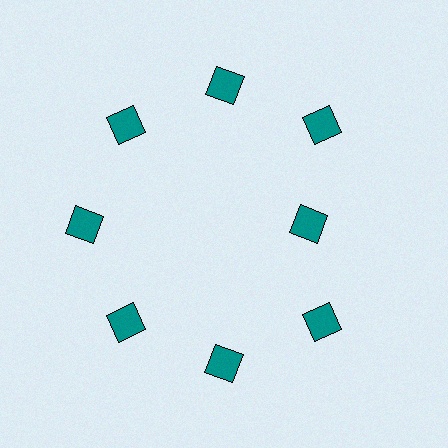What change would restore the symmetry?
The symmetry would be restored by moving it outward, back onto the ring so that all 8 squares sit at equal angles and equal distance from the center.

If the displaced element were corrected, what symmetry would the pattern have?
It would have 8-fold rotational symmetry — the pattern would map onto itself every 45 degrees.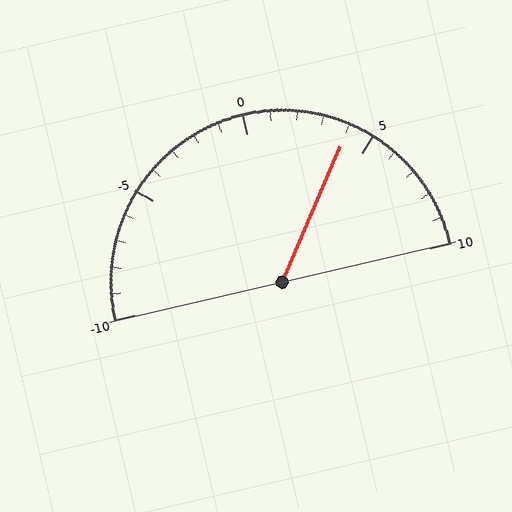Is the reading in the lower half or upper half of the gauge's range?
The reading is in the upper half of the range (-10 to 10).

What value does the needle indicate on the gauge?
The needle indicates approximately 4.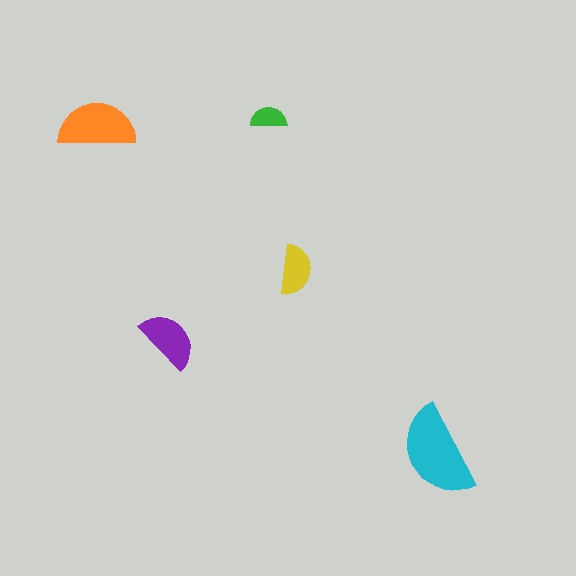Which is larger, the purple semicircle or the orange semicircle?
The orange one.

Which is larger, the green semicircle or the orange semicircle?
The orange one.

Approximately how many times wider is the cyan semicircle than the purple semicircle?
About 1.5 times wider.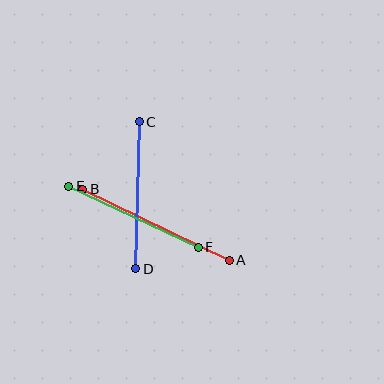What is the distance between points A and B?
The distance is approximately 163 pixels.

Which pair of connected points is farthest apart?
Points A and B are farthest apart.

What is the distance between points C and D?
The distance is approximately 147 pixels.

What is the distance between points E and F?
The distance is approximately 143 pixels.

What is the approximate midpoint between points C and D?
The midpoint is at approximately (138, 195) pixels.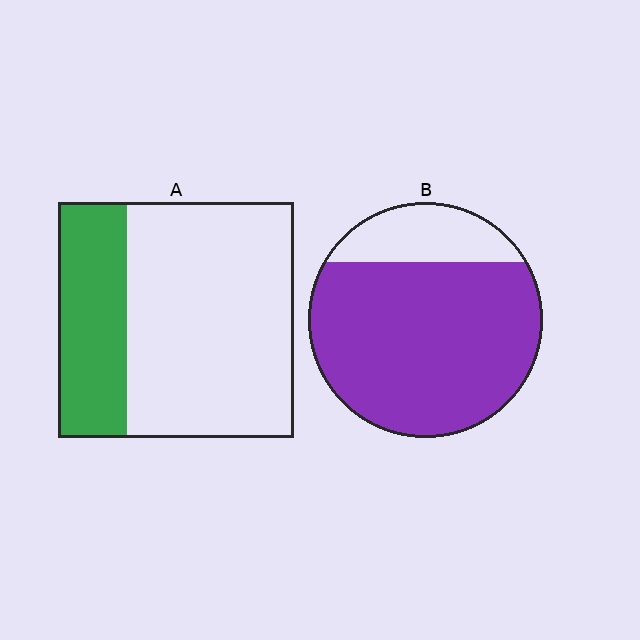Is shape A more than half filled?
No.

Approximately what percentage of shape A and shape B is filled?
A is approximately 30% and B is approximately 80%.